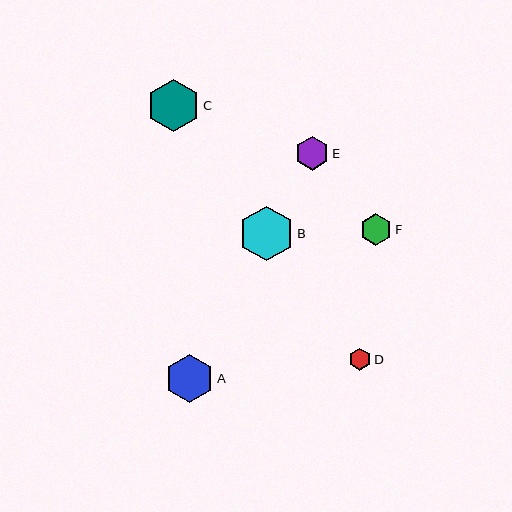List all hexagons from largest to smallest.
From largest to smallest: B, C, A, E, F, D.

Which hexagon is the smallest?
Hexagon D is the smallest with a size of approximately 22 pixels.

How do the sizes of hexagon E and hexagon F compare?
Hexagon E and hexagon F are approximately the same size.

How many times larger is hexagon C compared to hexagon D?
Hexagon C is approximately 2.4 times the size of hexagon D.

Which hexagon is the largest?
Hexagon B is the largest with a size of approximately 55 pixels.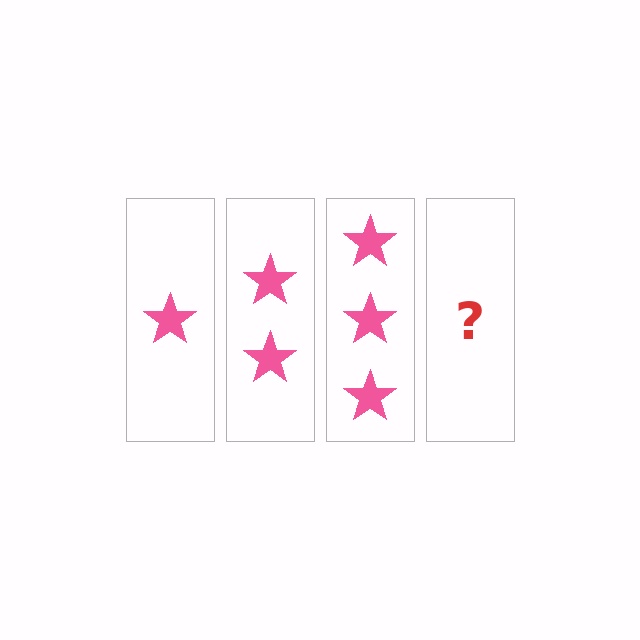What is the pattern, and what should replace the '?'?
The pattern is that each step adds one more star. The '?' should be 4 stars.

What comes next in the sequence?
The next element should be 4 stars.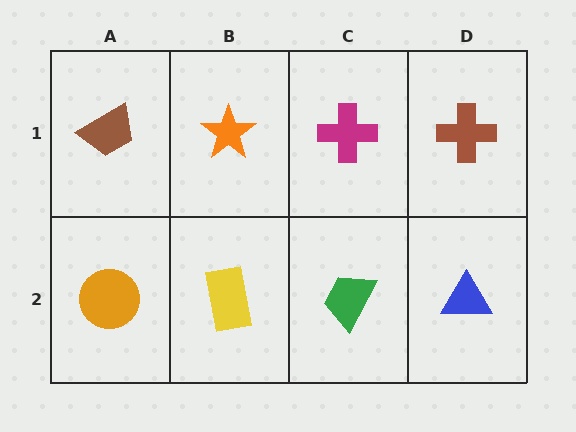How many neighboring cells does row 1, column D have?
2.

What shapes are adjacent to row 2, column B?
An orange star (row 1, column B), an orange circle (row 2, column A), a green trapezoid (row 2, column C).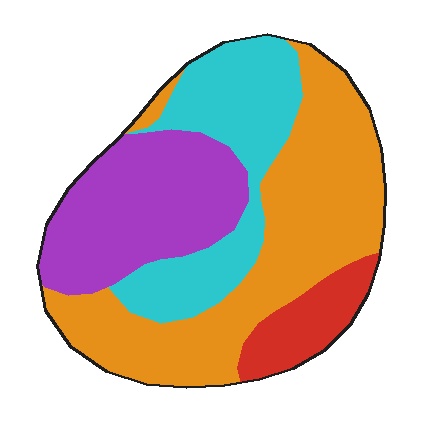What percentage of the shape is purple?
Purple covers about 25% of the shape.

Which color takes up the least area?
Red, at roughly 10%.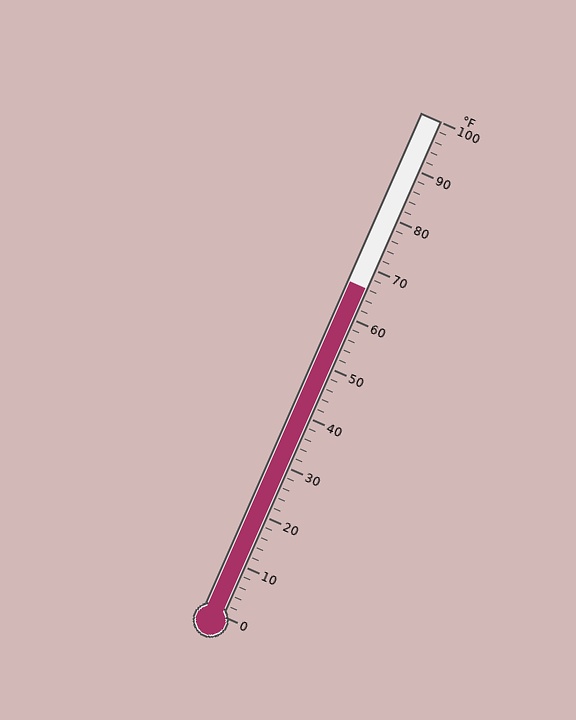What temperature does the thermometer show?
The thermometer shows approximately 66°F.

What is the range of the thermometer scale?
The thermometer scale ranges from 0°F to 100°F.